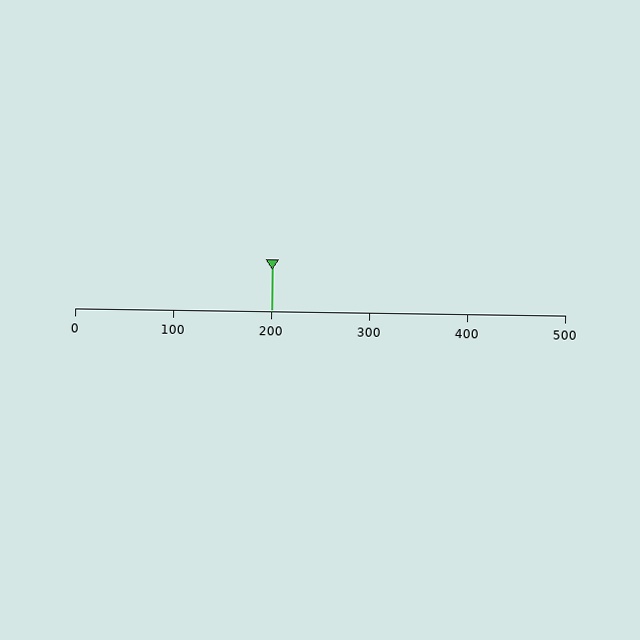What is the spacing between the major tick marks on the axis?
The major ticks are spaced 100 apart.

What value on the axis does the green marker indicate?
The marker indicates approximately 200.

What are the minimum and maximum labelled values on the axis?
The axis runs from 0 to 500.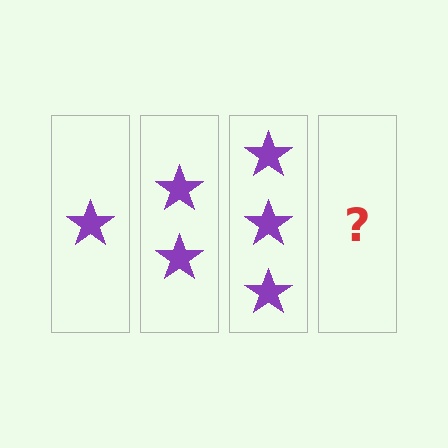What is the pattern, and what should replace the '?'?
The pattern is that each step adds one more star. The '?' should be 4 stars.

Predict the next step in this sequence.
The next step is 4 stars.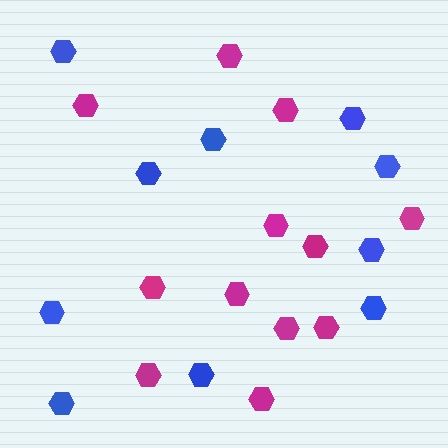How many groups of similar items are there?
There are 2 groups: one group of blue hexagons (10) and one group of magenta hexagons (12).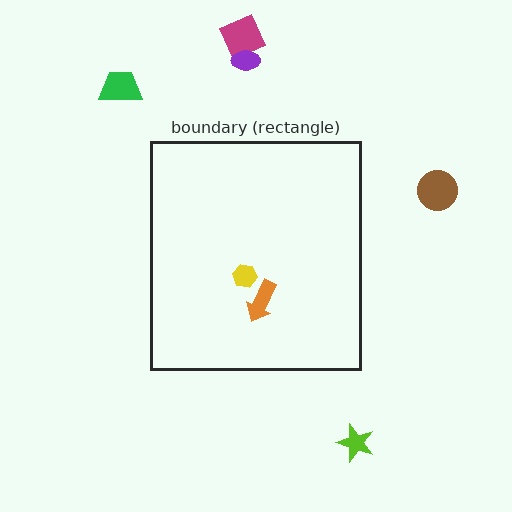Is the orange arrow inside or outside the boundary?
Inside.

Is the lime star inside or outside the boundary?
Outside.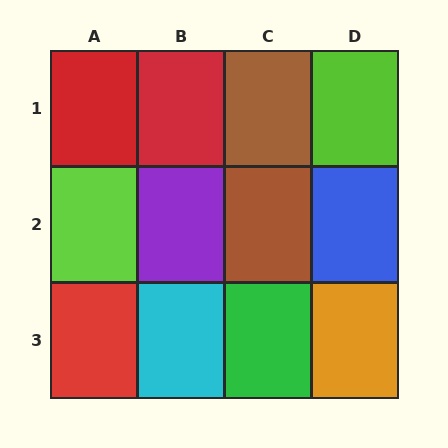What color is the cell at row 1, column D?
Lime.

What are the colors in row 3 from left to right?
Red, cyan, green, orange.